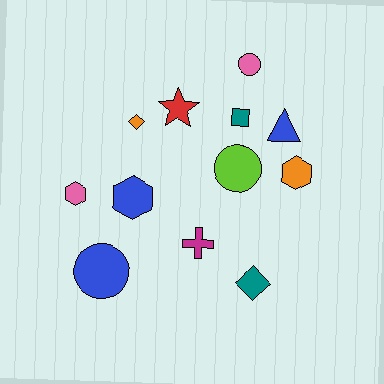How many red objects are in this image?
There is 1 red object.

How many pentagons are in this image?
There are no pentagons.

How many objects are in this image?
There are 12 objects.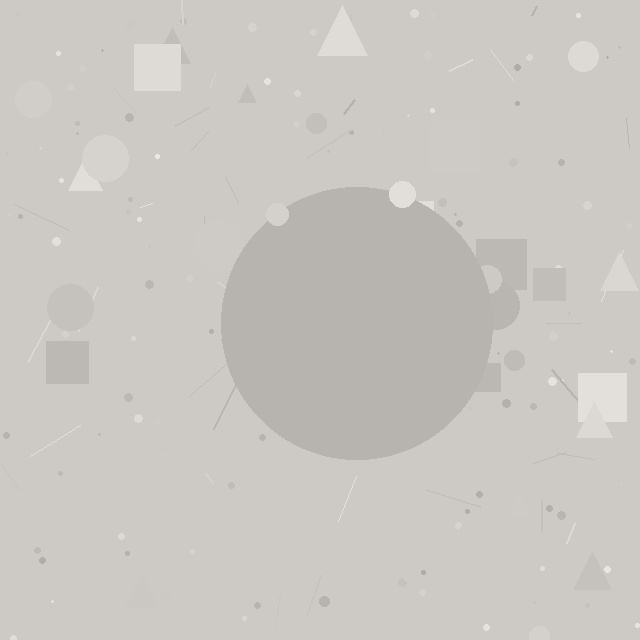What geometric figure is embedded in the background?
A circle is embedded in the background.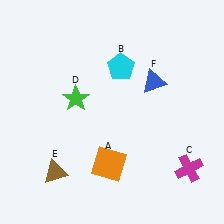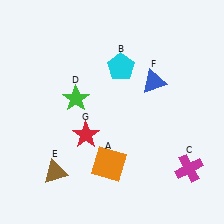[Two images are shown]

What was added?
A red star (G) was added in Image 2.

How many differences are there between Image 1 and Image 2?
There is 1 difference between the two images.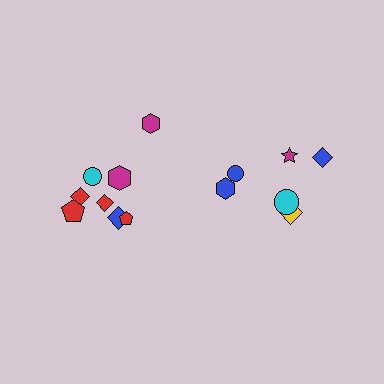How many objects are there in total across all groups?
There are 14 objects.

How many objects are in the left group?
There are 8 objects.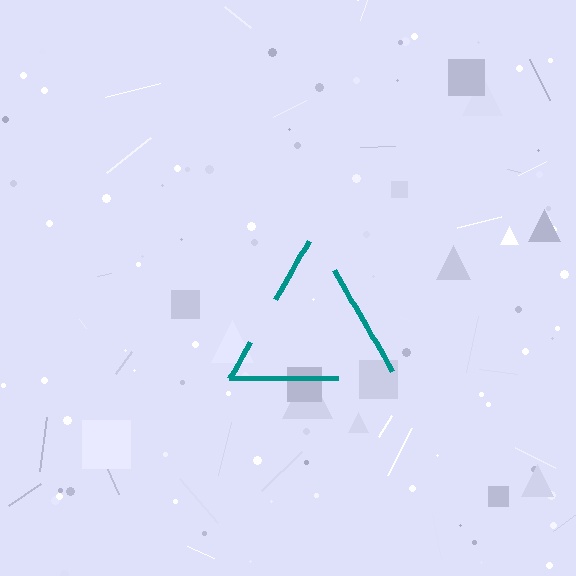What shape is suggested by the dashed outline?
The dashed outline suggests a triangle.